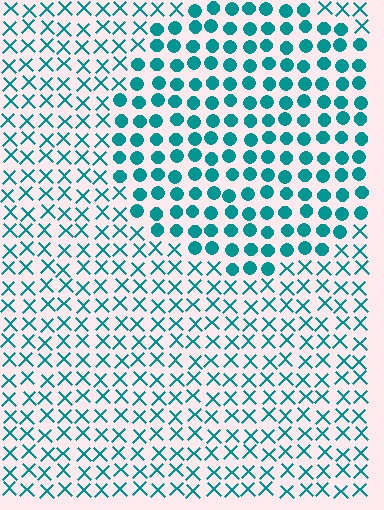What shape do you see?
I see a circle.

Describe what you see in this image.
The image is filled with small teal elements arranged in a uniform grid. A circle-shaped region contains circles, while the surrounding area contains X marks. The boundary is defined purely by the change in element shape.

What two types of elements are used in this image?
The image uses circles inside the circle region and X marks outside it.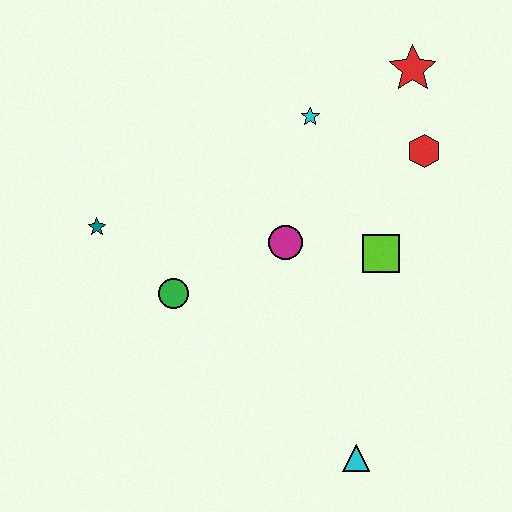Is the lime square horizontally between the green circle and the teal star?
No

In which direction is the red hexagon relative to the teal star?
The red hexagon is to the right of the teal star.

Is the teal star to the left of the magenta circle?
Yes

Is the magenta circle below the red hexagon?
Yes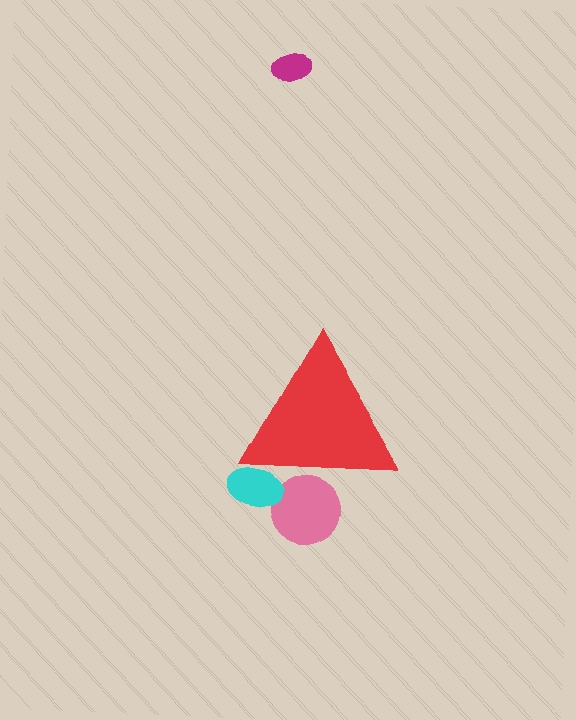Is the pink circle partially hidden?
Yes, the pink circle is partially hidden behind the red triangle.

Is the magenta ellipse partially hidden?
No, the magenta ellipse is fully visible.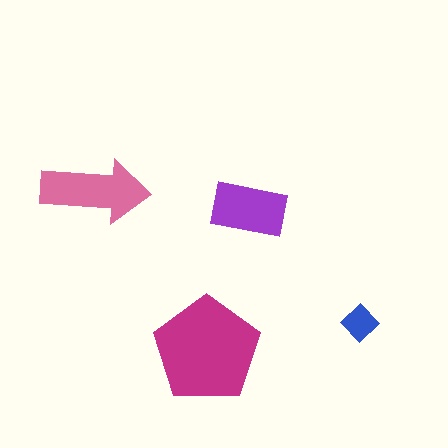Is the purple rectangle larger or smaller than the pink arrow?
Smaller.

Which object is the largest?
The magenta pentagon.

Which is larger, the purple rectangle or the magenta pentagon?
The magenta pentagon.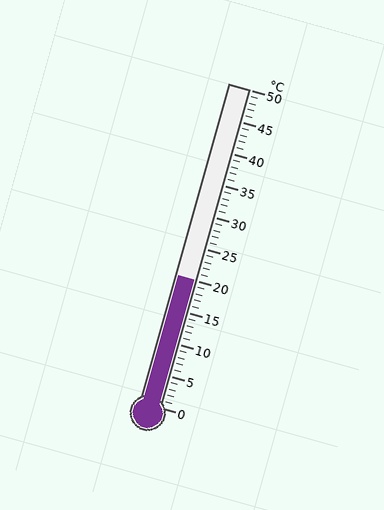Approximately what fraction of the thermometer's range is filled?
The thermometer is filled to approximately 40% of its range.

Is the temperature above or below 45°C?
The temperature is below 45°C.